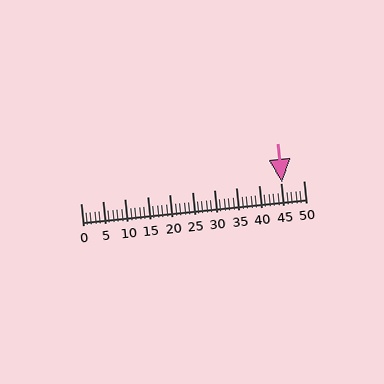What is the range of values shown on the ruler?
The ruler shows values from 0 to 50.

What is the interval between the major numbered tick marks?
The major tick marks are spaced 5 units apart.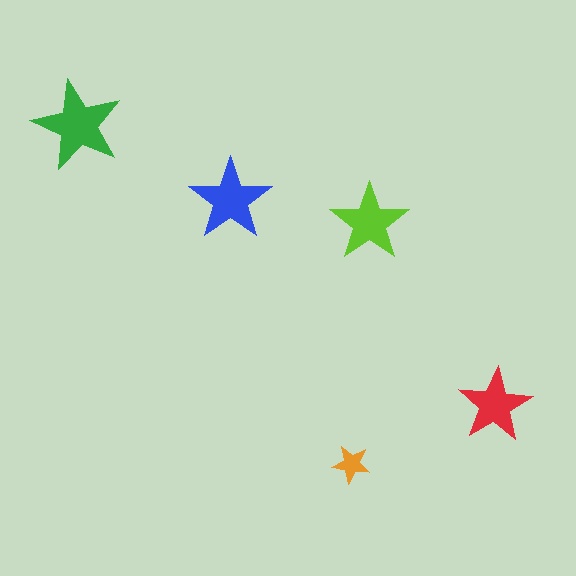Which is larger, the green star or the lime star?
The green one.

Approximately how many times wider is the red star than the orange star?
About 2 times wider.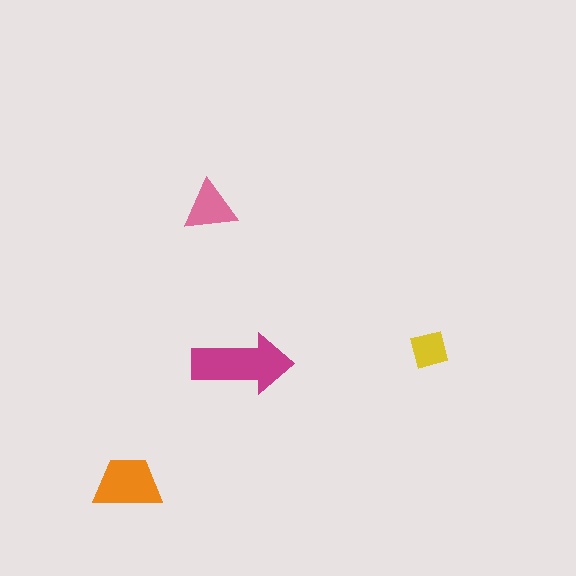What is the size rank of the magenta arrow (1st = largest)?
1st.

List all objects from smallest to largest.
The yellow square, the pink triangle, the orange trapezoid, the magenta arrow.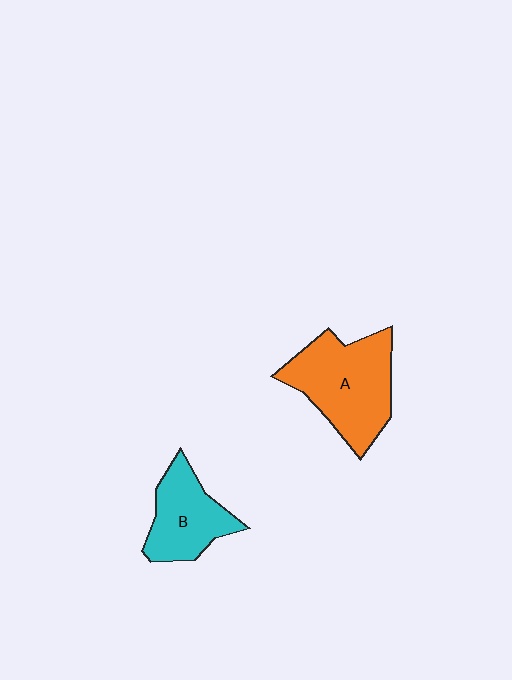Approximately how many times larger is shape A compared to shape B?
Approximately 1.5 times.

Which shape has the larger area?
Shape A (orange).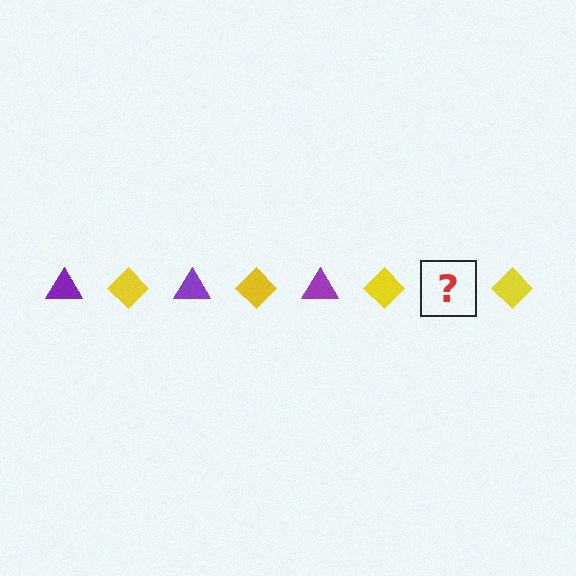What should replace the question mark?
The question mark should be replaced with a purple triangle.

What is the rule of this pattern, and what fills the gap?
The rule is that the pattern alternates between purple triangle and yellow diamond. The gap should be filled with a purple triangle.